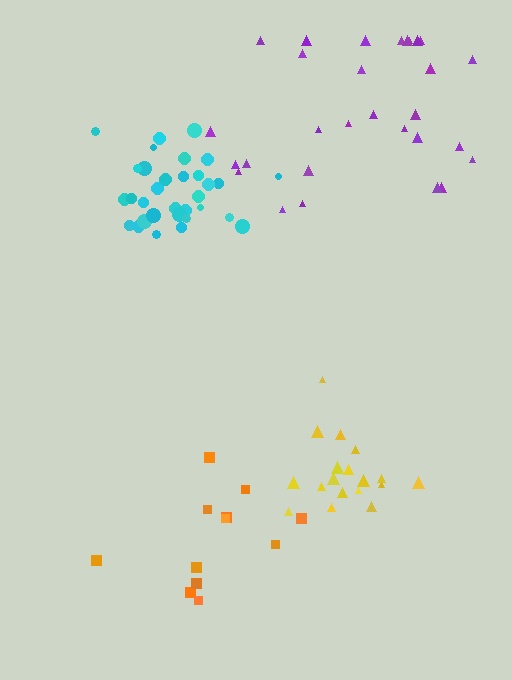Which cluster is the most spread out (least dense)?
Orange.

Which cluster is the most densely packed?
Cyan.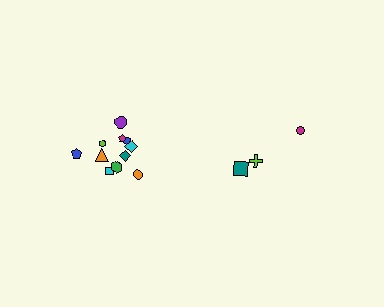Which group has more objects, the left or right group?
The left group.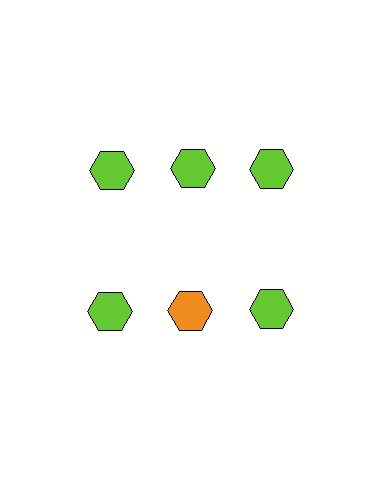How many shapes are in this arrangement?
There are 6 shapes arranged in a grid pattern.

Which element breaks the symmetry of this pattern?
The orange hexagon in the second row, second from left column breaks the symmetry. All other shapes are lime hexagons.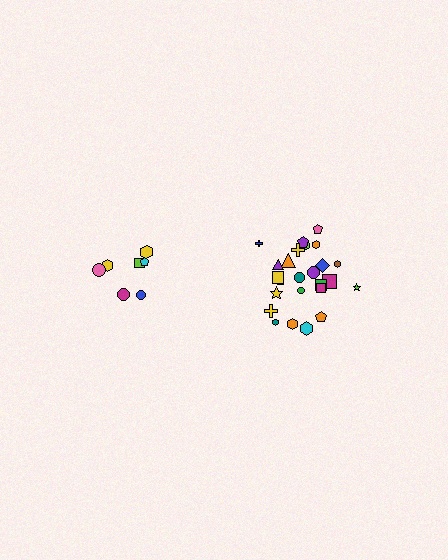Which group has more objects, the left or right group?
The right group.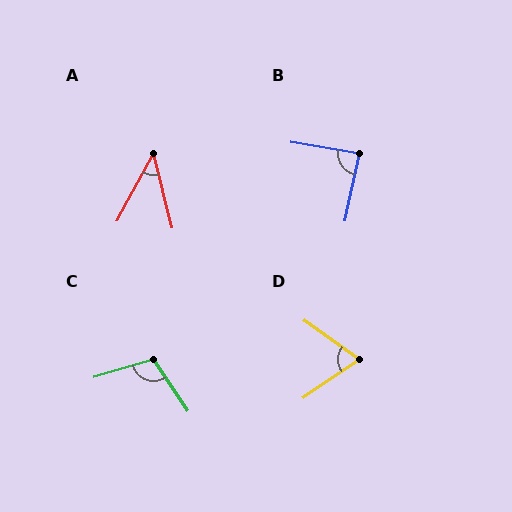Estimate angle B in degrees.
Approximately 87 degrees.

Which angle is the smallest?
A, at approximately 42 degrees.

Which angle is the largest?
C, at approximately 108 degrees.